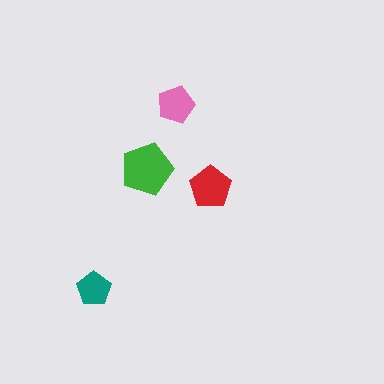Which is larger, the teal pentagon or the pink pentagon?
The pink one.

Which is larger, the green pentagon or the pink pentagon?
The green one.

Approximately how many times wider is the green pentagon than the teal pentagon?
About 1.5 times wider.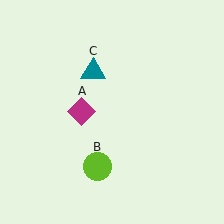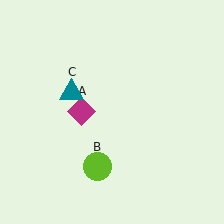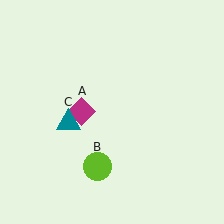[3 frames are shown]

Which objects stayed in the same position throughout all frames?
Magenta diamond (object A) and lime circle (object B) remained stationary.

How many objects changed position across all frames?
1 object changed position: teal triangle (object C).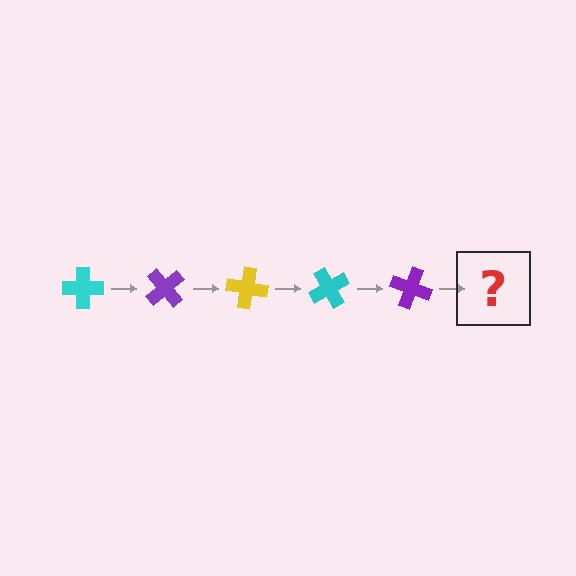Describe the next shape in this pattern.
It should be a yellow cross, rotated 250 degrees from the start.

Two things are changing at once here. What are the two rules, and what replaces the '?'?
The two rules are that it rotates 50 degrees each step and the color cycles through cyan, purple, and yellow. The '?' should be a yellow cross, rotated 250 degrees from the start.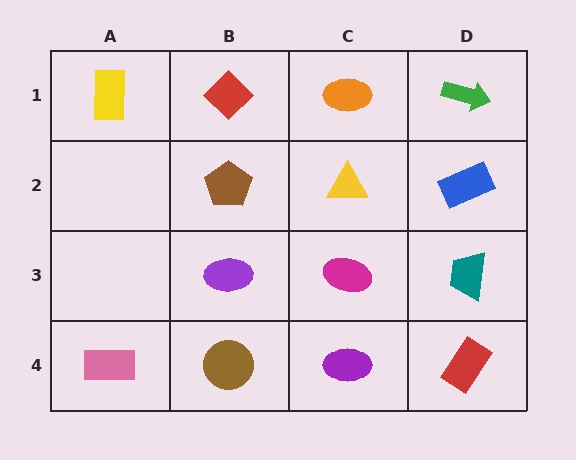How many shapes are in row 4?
4 shapes.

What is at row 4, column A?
A pink rectangle.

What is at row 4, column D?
A red rectangle.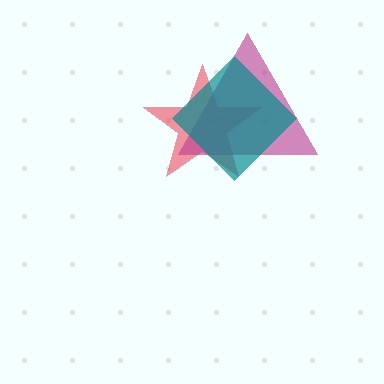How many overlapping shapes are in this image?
There are 3 overlapping shapes in the image.